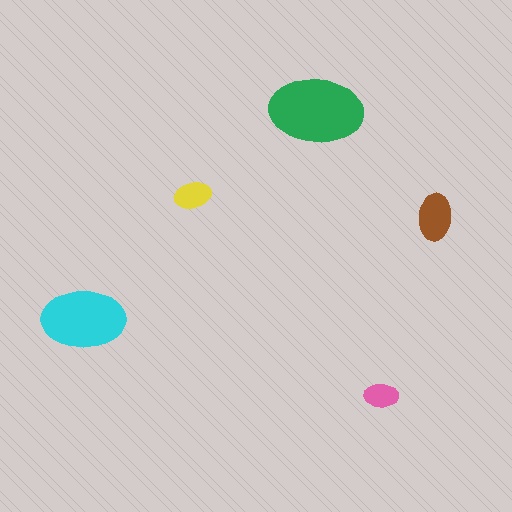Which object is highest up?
The green ellipse is topmost.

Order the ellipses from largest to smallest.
the green one, the cyan one, the brown one, the yellow one, the pink one.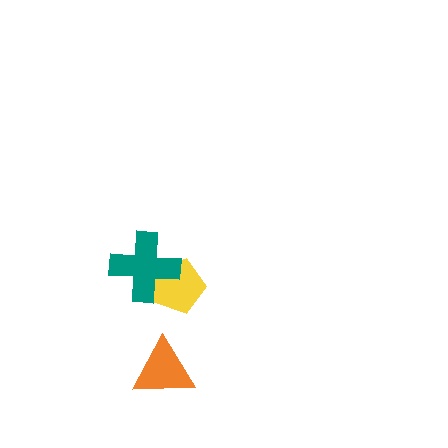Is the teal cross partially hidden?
No, no other shape covers it.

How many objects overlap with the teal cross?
1 object overlaps with the teal cross.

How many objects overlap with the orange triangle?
0 objects overlap with the orange triangle.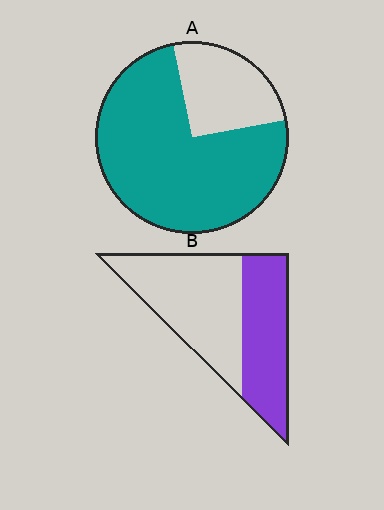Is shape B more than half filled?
No.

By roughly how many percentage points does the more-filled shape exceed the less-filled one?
By roughly 30 percentage points (A over B).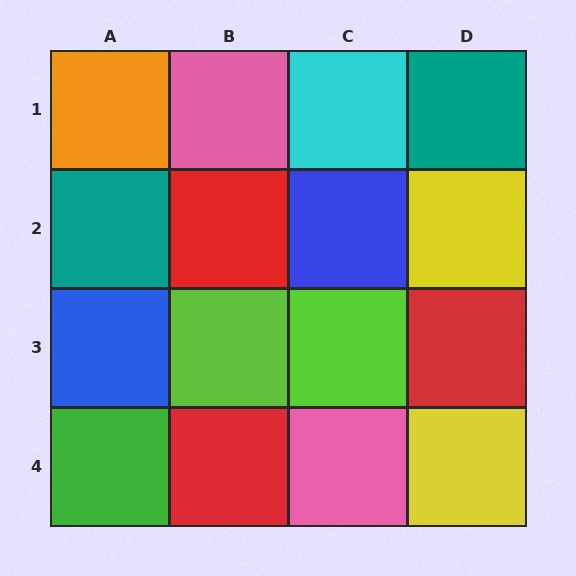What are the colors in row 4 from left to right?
Green, red, pink, yellow.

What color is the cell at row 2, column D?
Yellow.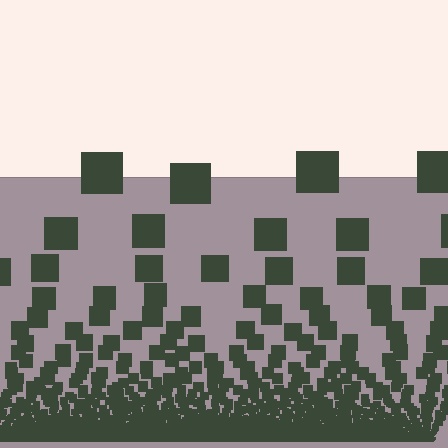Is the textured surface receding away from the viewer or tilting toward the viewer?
The surface appears to tilt toward the viewer. Texture elements get larger and sparser toward the top.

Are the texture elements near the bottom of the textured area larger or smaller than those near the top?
Smaller. The gradient is inverted — elements near the bottom are smaller and denser.